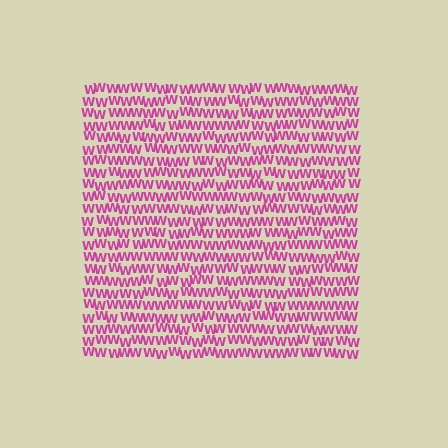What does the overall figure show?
The overall figure shows a square.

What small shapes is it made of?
It is made of small letter W's.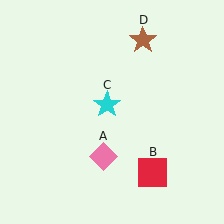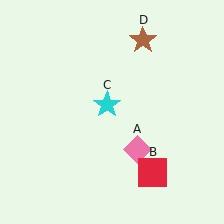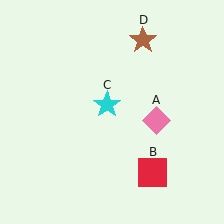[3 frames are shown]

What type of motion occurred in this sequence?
The pink diamond (object A) rotated counterclockwise around the center of the scene.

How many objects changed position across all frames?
1 object changed position: pink diamond (object A).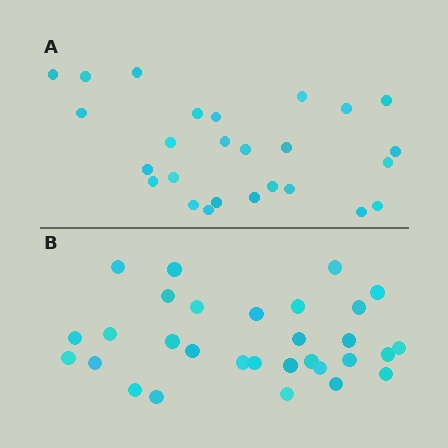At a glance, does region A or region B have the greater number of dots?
Region B (the bottom region) has more dots.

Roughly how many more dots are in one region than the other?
Region B has about 4 more dots than region A.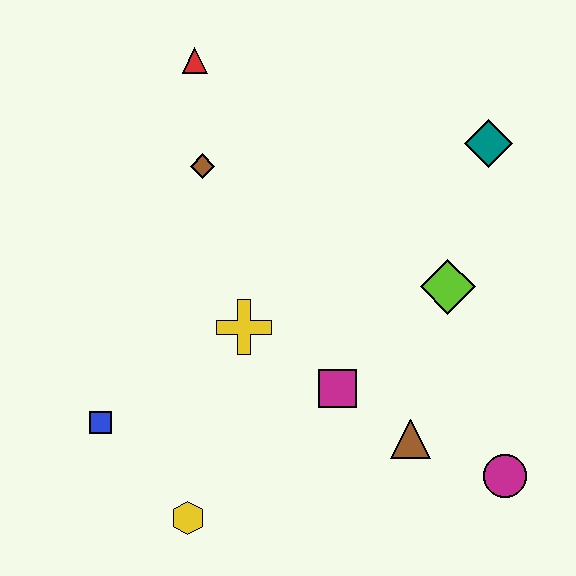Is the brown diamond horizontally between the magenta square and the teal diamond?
No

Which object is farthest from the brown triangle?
The red triangle is farthest from the brown triangle.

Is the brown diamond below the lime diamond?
No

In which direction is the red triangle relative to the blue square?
The red triangle is above the blue square.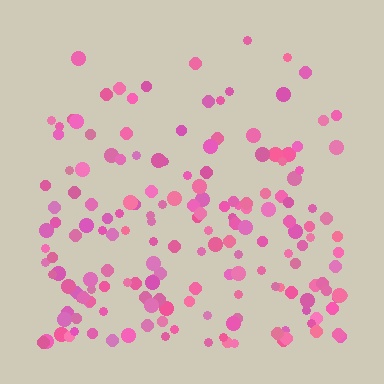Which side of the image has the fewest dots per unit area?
The top.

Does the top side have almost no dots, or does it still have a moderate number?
Still a moderate number, just noticeably fewer than the bottom.